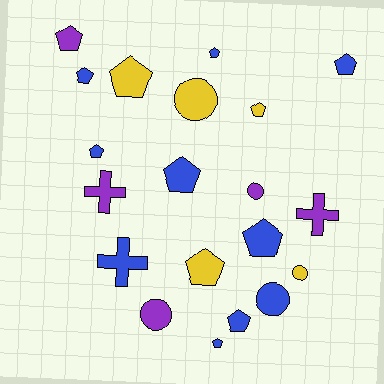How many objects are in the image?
There are 20 objects.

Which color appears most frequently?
Blue, with 10 objects.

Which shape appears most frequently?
Pentagon, with 12 objects.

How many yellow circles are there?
There are 2 yellow circles.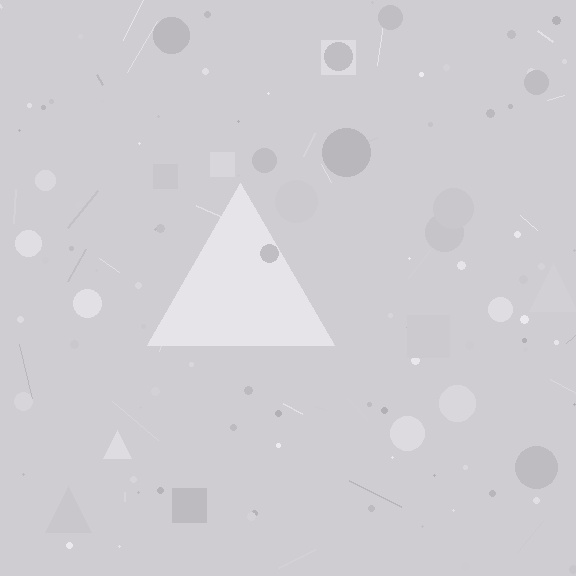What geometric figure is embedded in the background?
A triangle is embedded in the background.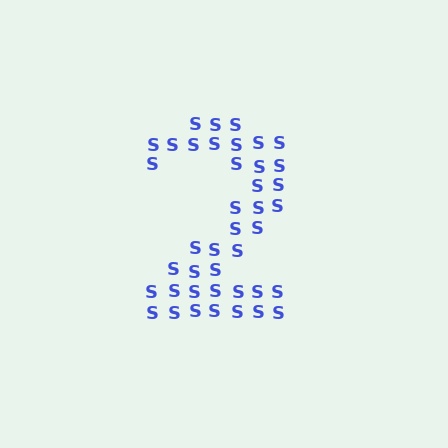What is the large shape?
The large shape is the digit 2.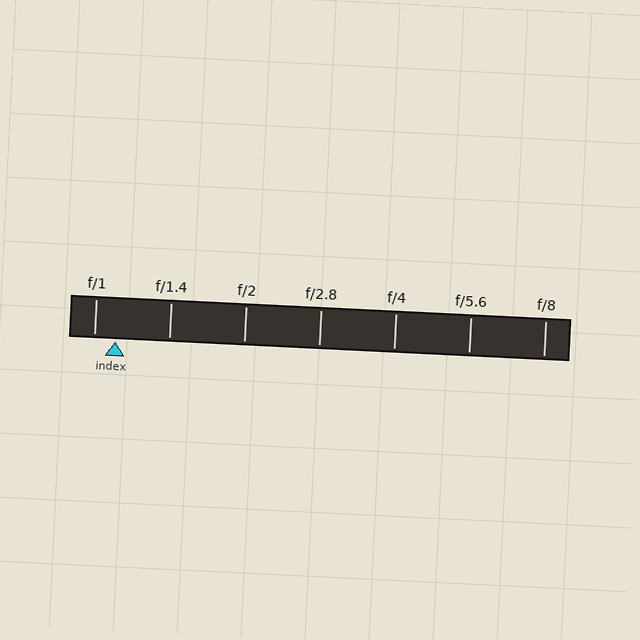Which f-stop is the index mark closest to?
The index mark is closest to f/1.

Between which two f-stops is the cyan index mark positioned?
The index mark is between f/1 and f/1.4.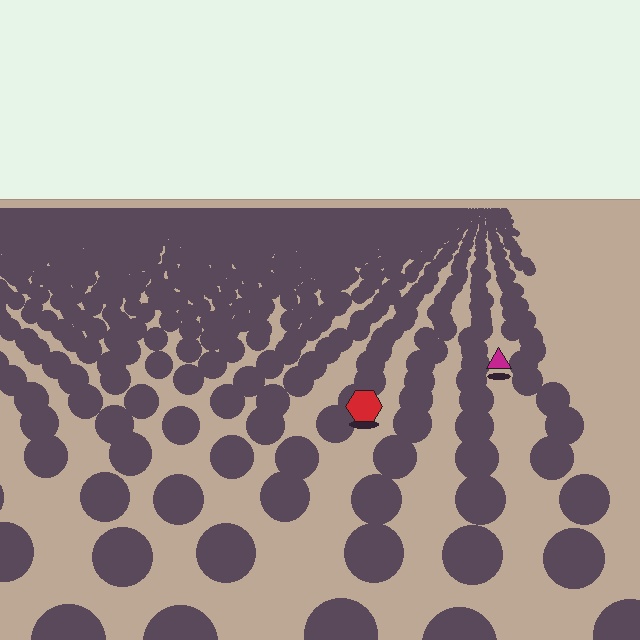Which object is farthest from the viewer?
The magenta triangle is farthest from the viewer. It appears smaller and the ground texture around it is denser.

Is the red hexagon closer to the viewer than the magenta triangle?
Yes. The red hexagon is closer — you can tell from the texture gradient: the ground texture is coarser near it.